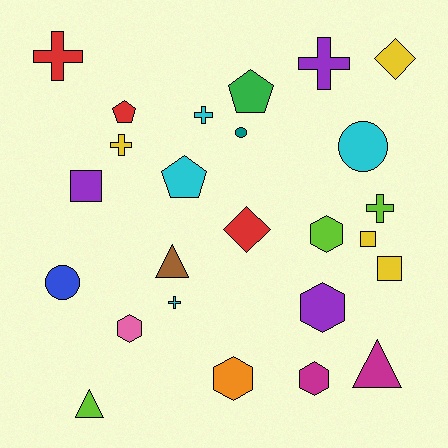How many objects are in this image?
There are 25 objects.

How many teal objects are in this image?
There is 1 teal object.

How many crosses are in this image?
There are 6 crosses.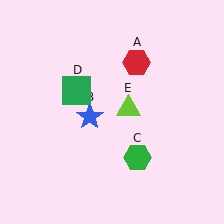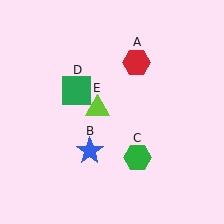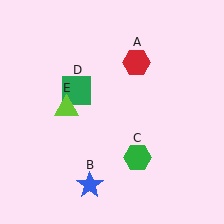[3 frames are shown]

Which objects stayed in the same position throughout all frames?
Red hexagon (object A) and green hexagon (object C) and green square (object D) remained stationary.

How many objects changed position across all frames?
2 objects changed position: blue star (object B), lime triangle (object E).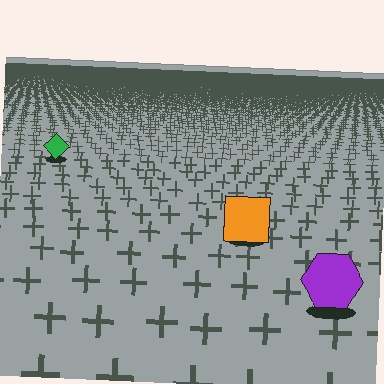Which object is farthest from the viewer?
The green diamond is farthest from the viewer. It appears smaller and the ground texture around it is denser.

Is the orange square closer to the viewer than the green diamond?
Yes. The orange square is closer — you can tell from the texture gradient: the ground texture is coarser near it.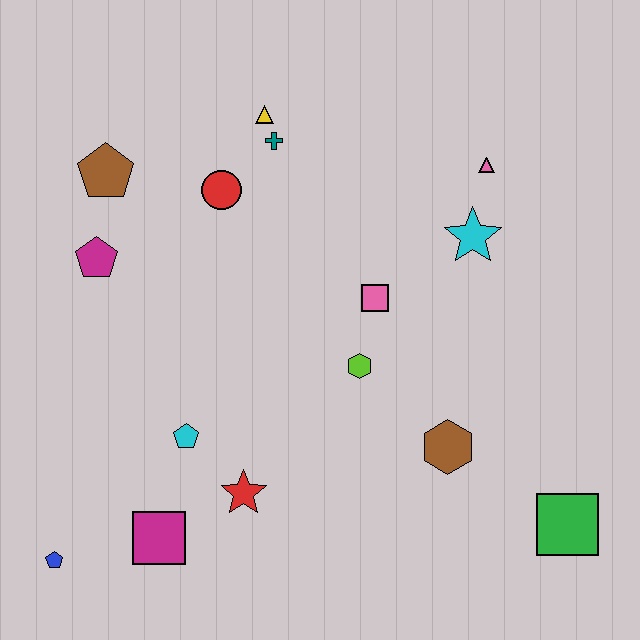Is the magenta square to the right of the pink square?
No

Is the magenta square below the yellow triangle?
Yes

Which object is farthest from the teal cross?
The green square is farthest from the teal cross.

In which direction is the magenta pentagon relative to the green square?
The magenta pentagon is to the left of the green square.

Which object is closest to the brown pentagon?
The magenta pentagon is closest to the brown pentagon.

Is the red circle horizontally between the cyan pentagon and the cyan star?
Yes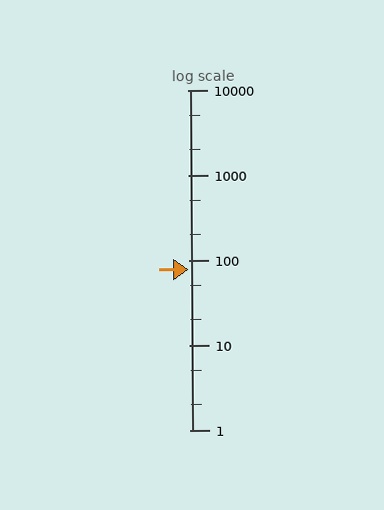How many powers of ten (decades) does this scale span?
The scale spans 4 decades, from 1 to 10000.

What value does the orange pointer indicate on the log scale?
The pointer indicates approximately 77.